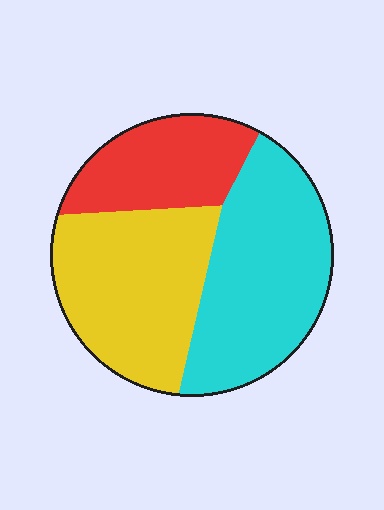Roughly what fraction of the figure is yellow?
Yellow covers about 35% of the figure.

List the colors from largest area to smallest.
From largest to smallest: cyan, yellow, red.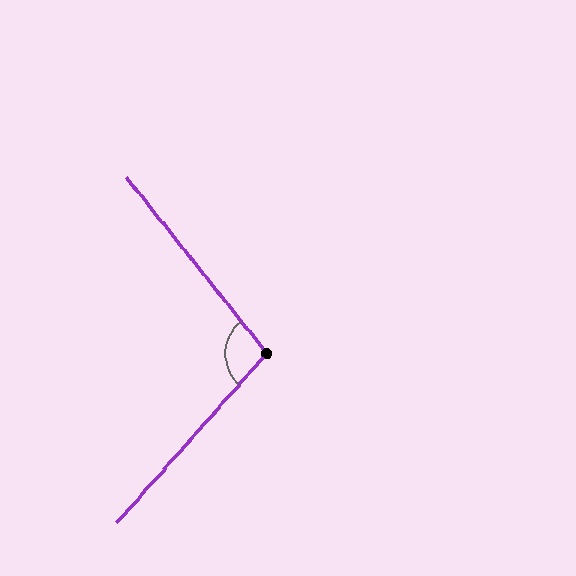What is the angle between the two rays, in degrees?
Approximately 100 degrees.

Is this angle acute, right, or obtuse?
It is obtuse.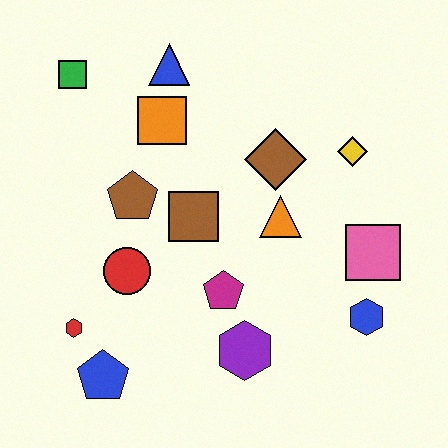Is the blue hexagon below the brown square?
Yes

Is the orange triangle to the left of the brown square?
No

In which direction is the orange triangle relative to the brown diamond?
The orange triangle is below the brown diamond.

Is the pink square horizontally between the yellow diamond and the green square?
No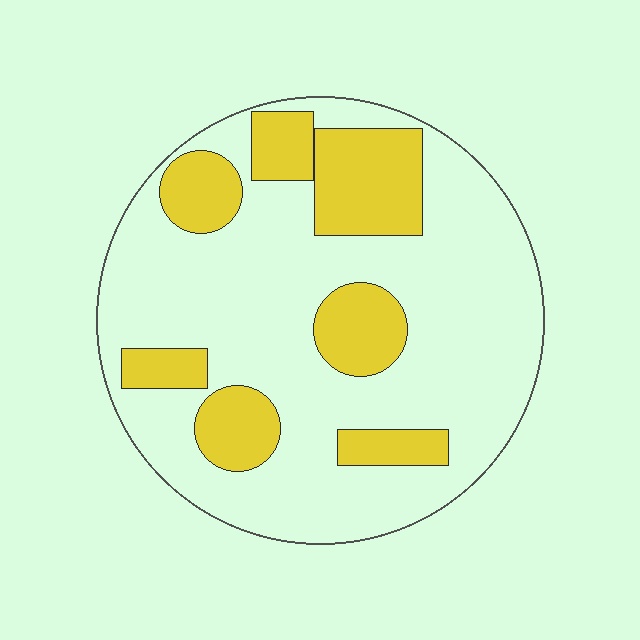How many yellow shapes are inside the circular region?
7.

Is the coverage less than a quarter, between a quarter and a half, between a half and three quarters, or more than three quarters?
Between a quarter and a half.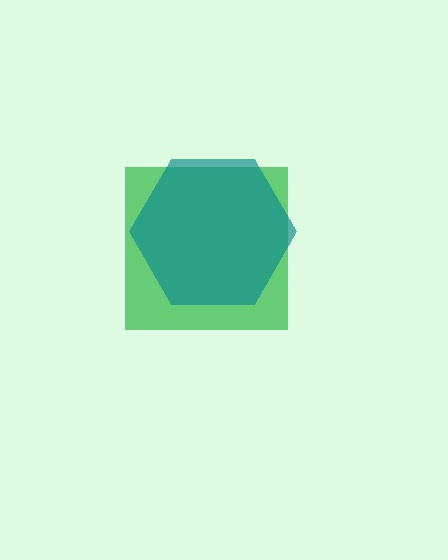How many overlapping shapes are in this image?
There are 2 overlapping shapes in the image.